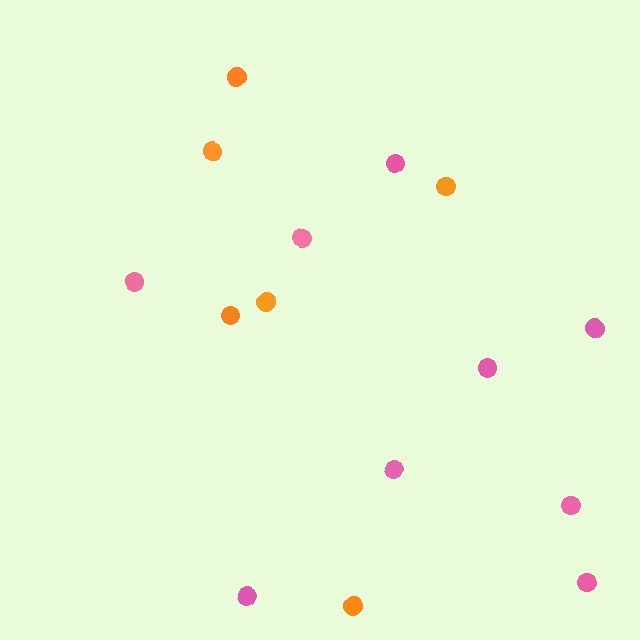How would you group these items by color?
There are 2 groups: one group of pink circles (9) and one group of orange circles (6).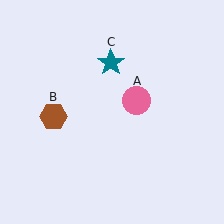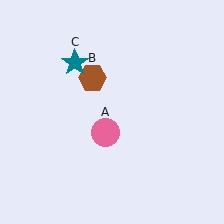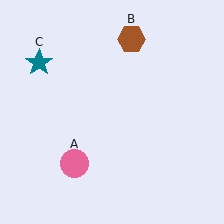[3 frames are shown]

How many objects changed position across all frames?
3 objects changed position: pink circle (object A), brown hexagon (object B), teal star (object C).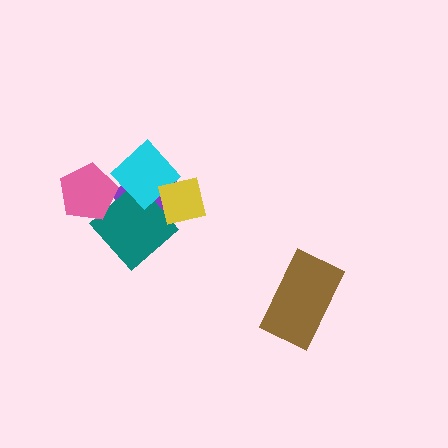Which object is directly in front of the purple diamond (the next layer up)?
The teal diamond is directly in front of the purple diamond.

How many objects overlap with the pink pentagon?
0 objects overlap with the pink pentagon.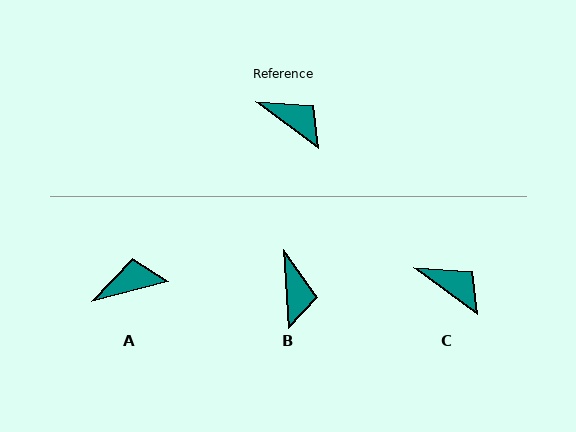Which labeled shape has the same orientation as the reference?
C.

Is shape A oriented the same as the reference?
No, it is off by about 51 degrees.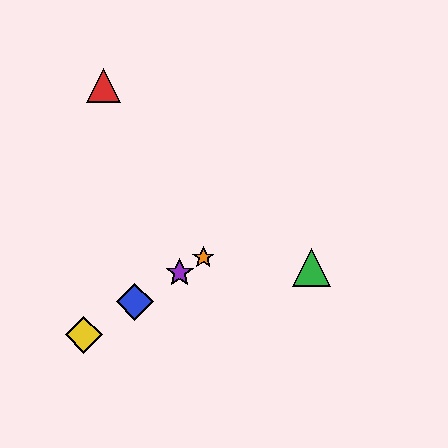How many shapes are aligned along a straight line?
4 shapes (the blue diamond, the yellow diamond, the purple star, the orange star) are aligned along a straight line.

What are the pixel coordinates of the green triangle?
The green triangle is at (312, 267).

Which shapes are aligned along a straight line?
The blue diamond, the yellow diamond, the purple star, the orange star are aligned along a straight line.